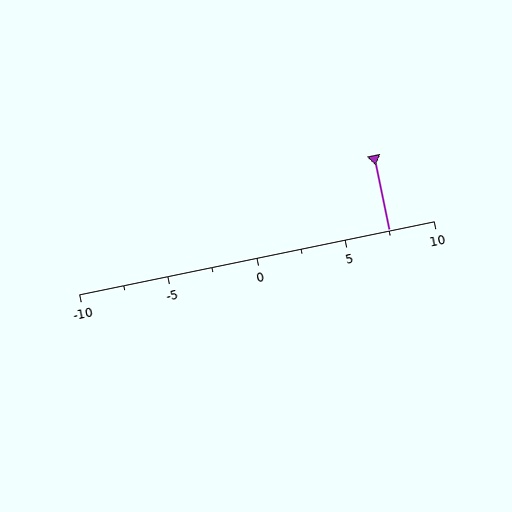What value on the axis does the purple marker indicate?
The marker indicates approximately 7.5.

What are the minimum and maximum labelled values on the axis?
The axis runs from -10 to 10.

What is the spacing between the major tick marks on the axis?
The major ticks are spaced 5 apart.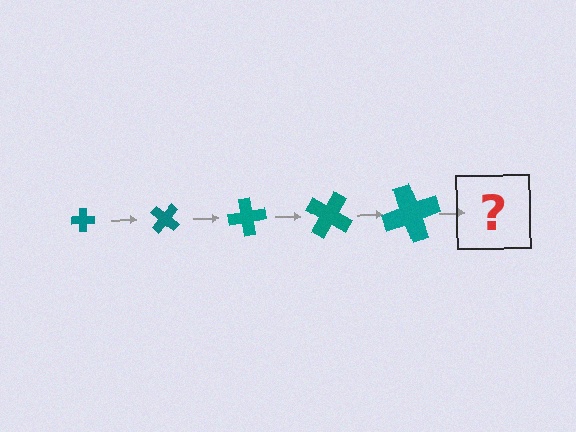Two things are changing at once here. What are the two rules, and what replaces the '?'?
The two rules are that the cross grows larger each step and it rotates 40 degrees each step. The '?' should be a cross, larger than the previous one and rotated 200 degrees from the start.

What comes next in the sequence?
The next element should be a cross, larger than the previous one and rotated 200 degrees from the start.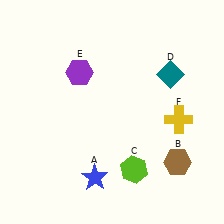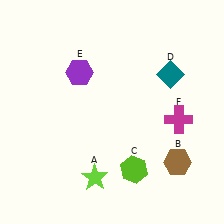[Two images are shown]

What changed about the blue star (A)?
In Image 1, A is blue. In Image 2, it changed to lime.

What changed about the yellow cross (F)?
In Image 1, F is yellow. In Image 2, it changed to magenta.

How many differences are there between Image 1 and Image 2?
There are 2 differences between the two images.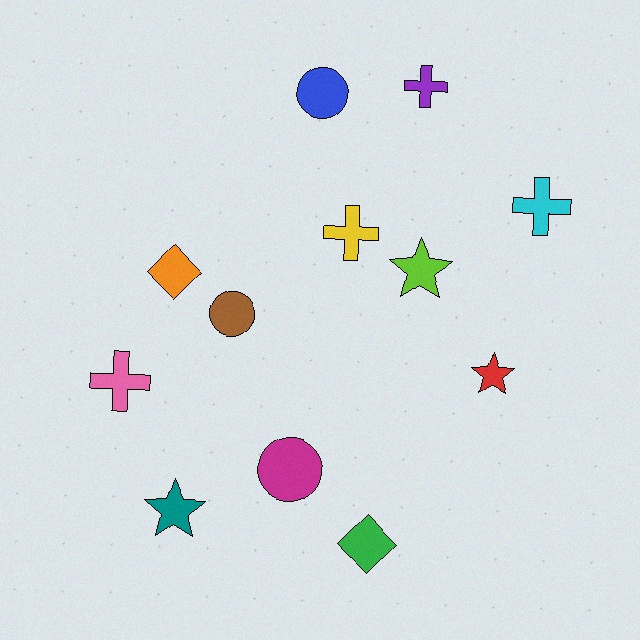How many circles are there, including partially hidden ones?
There are 3 circles.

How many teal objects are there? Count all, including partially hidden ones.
There is 1 teal object.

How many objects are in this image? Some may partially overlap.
There are 12 objects.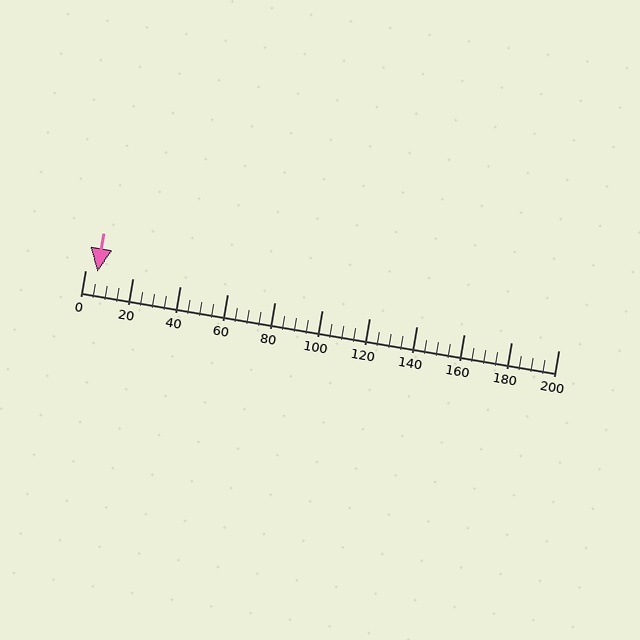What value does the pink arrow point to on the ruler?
The pink arrow points to approximately 5.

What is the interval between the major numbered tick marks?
The major tick marks are spaced 20 units apart.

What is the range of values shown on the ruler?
The ruler shows values from 0 to 200.